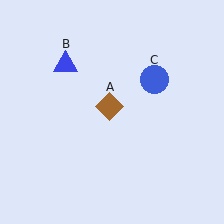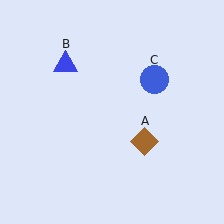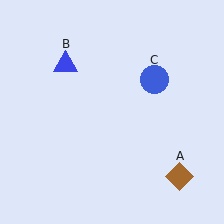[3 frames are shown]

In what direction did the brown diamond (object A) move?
The brown diamond (object A) moved down and to the right.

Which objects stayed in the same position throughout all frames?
Blue triangle (object B) and blue circle (object C) remained stationary.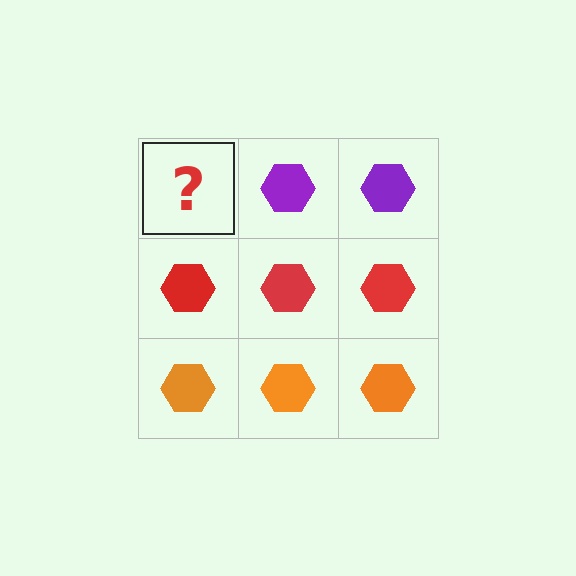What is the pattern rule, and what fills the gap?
The rule is that each row has a consistent color. The gap should be filled with a purple hexagon.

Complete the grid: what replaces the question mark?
The question mark should be replaced with a purple hexagon.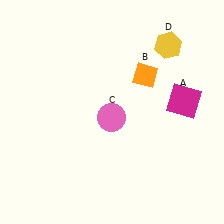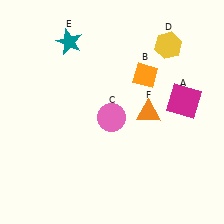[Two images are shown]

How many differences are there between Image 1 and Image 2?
There are 2 differences between the two images.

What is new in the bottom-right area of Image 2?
An orange triangle (F) was added in the bottom-right area of Image 2.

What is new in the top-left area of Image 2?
A teal star (E) was added in the top-left area of Image 2.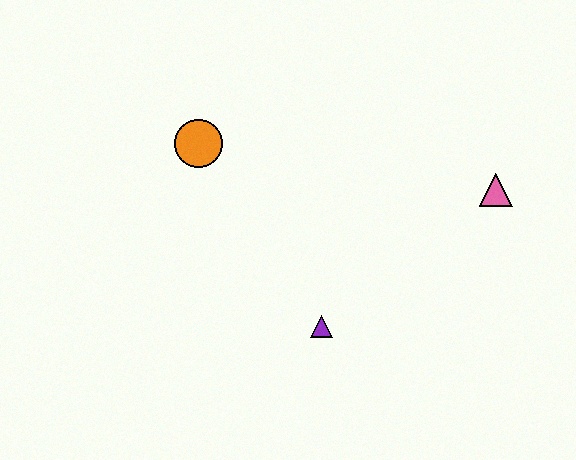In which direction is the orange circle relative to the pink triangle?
The orange circle is to the left of the pink triangle.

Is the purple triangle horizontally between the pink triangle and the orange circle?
Yes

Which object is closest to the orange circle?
The purple triangle is closest to the orange circle.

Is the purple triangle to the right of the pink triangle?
No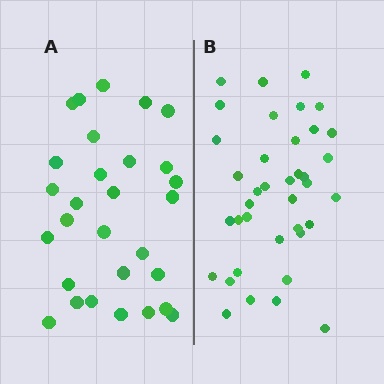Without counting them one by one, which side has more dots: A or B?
Region B (the right region) has more dots.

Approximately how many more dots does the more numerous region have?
Region B has roughly 8 or so more dots than region A.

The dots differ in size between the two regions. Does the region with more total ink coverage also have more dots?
No. Region A has more total ink coverage because its dots are larger, but region B actually contains more individual dots. Total area can be misleading — the number of items is what matters here.